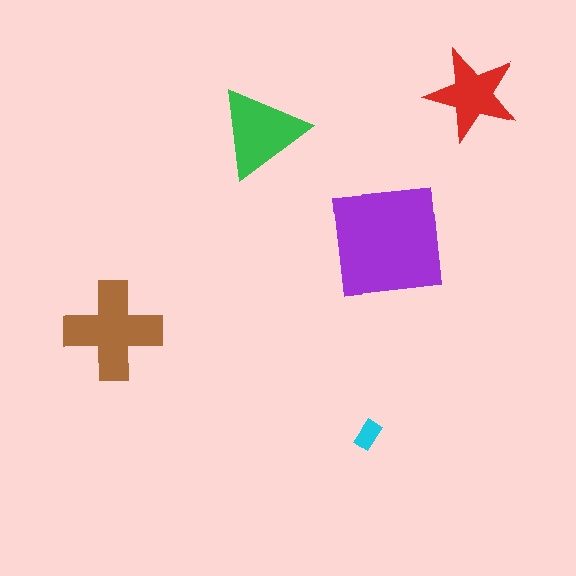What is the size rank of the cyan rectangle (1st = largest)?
5th.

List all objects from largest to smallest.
The purple square, the brown cross, the green triangle, the red star, the cyan rectangle.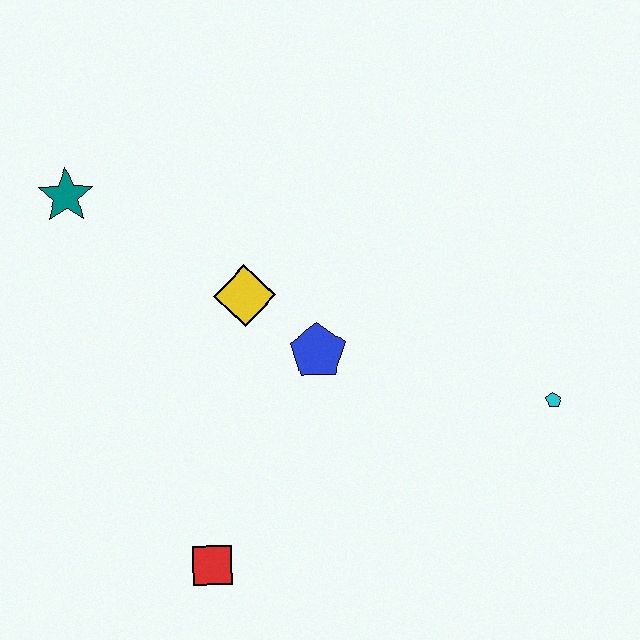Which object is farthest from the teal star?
The cyan pentagon is farthest from the teal star.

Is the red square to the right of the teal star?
Yes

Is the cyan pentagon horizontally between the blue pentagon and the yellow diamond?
No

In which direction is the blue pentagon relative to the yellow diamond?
The blue pentagon is to the right of the yellow diamond.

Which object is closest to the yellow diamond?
The blue pentagon is closest to the yellow diamond.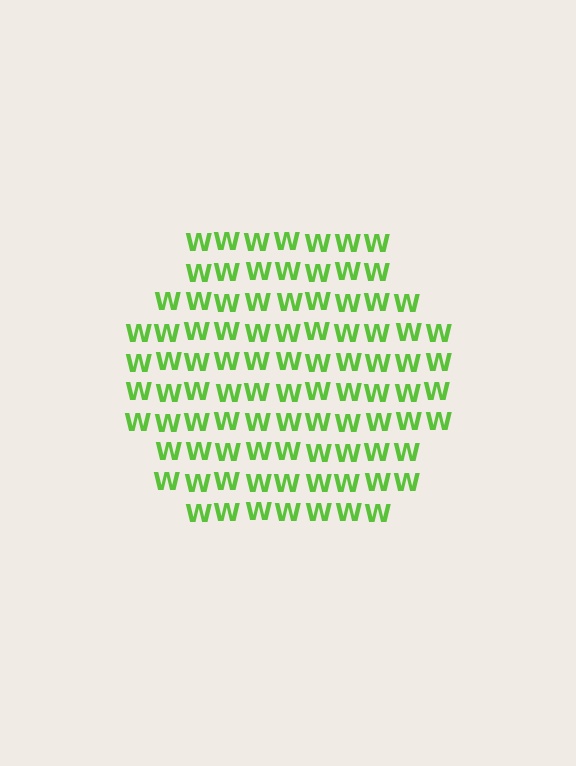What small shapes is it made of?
It is made of small letter W's.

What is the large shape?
The large shape is a hexagon.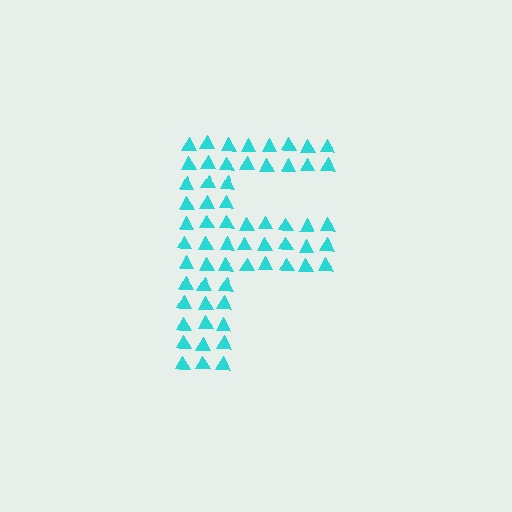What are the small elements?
The small elements are triangles.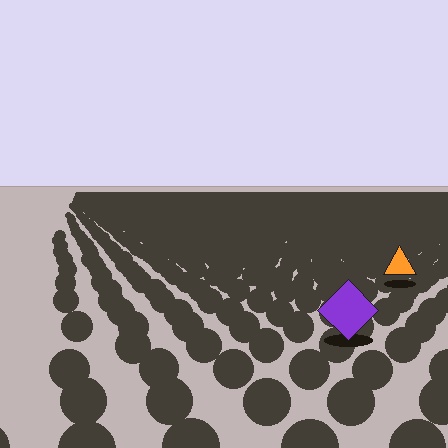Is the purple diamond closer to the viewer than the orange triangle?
Yes. The purple diamond is closer — you can tell from the texture gradient: the ground texture is coarser near it.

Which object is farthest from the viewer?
The orange triangle is farthest from the viewer. It appears smaller and the ground texture around it is denser.